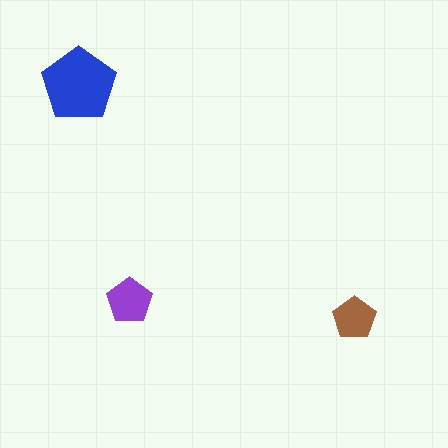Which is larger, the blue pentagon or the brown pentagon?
The blue one.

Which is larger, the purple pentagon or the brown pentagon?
The purple one.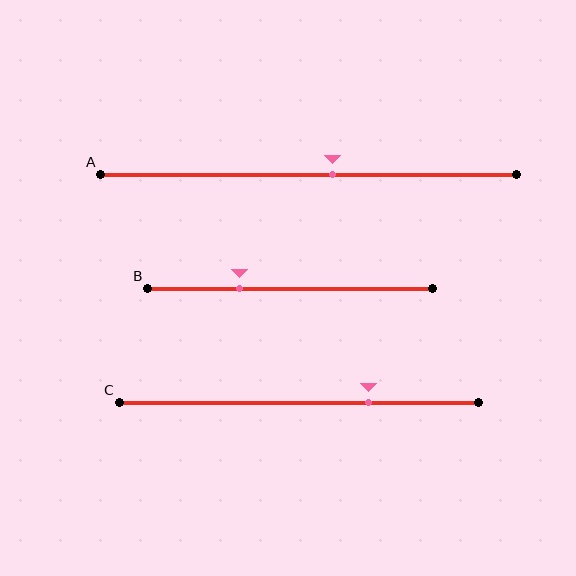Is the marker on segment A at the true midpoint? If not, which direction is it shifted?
No, the marker on segment A is shifted to the right by about 6% of the segment length.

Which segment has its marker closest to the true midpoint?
Segment A has its marker closest to the true midpoint.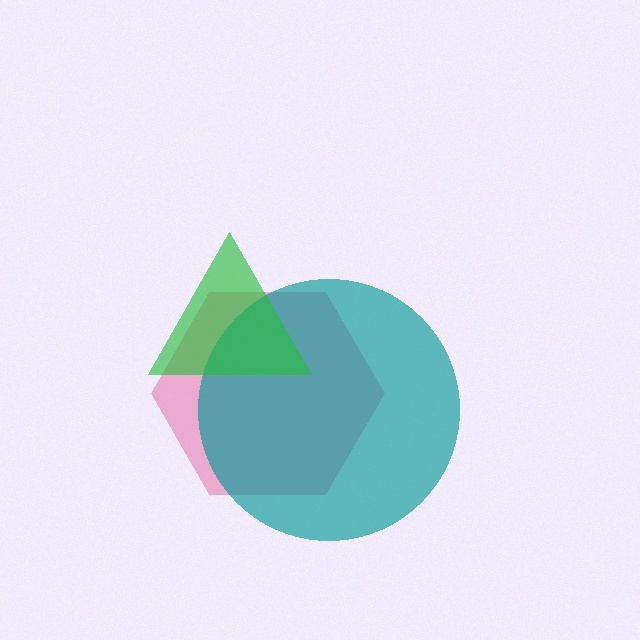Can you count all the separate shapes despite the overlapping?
Yes, there are 3 separate shapes.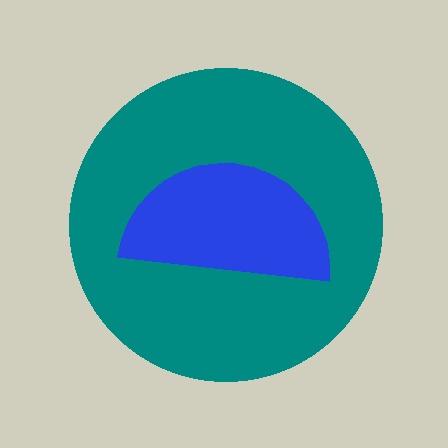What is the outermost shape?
The teal circle.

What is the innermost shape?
The blue semicircle.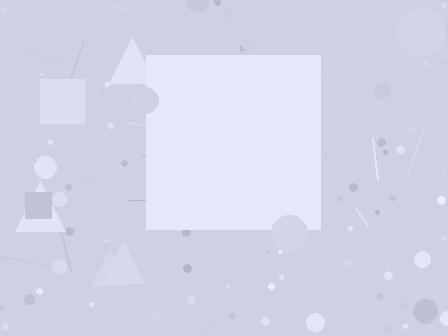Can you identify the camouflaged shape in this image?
The camouflaged shape is a square.